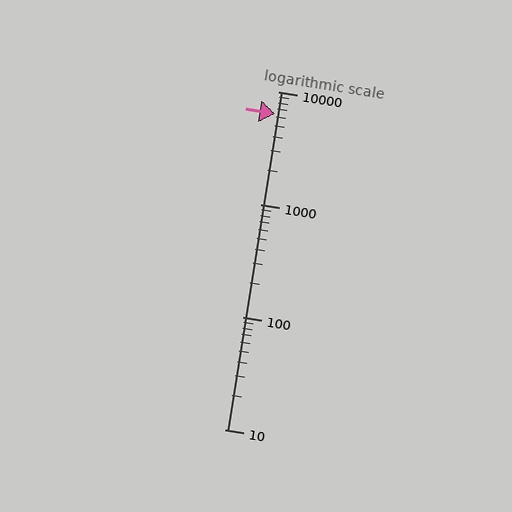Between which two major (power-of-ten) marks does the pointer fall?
The pointer is between 1000 and 10000.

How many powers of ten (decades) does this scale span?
The scale spans 3 decades, from 10 to 10000.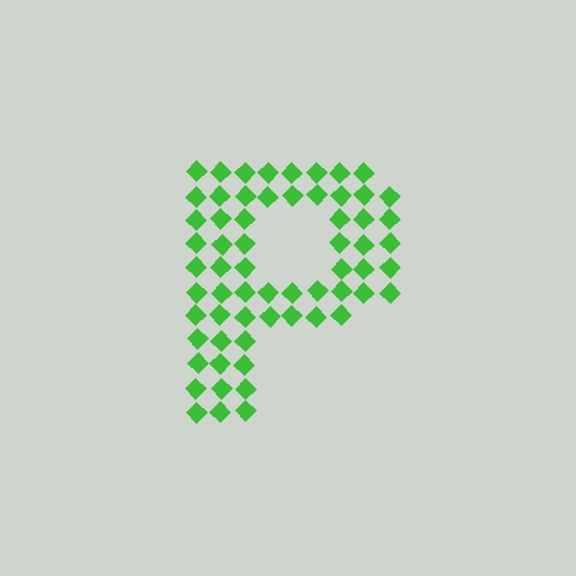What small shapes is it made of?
It is made of small diamonds.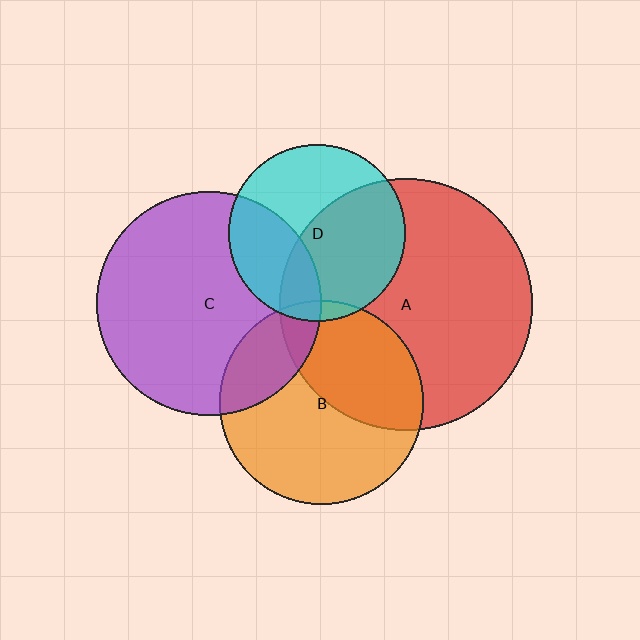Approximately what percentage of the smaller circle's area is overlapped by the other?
Approximately 40%.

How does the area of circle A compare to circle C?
Approximately 1.3 times.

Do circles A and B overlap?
Yes.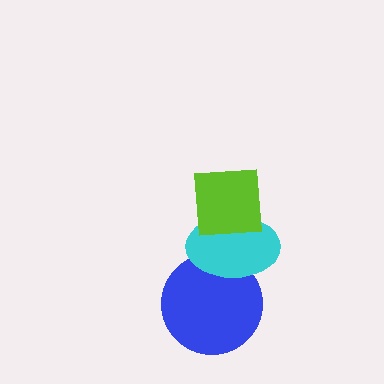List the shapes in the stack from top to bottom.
From top to bottom: the lime square, the cyan ellipse, the blue circle.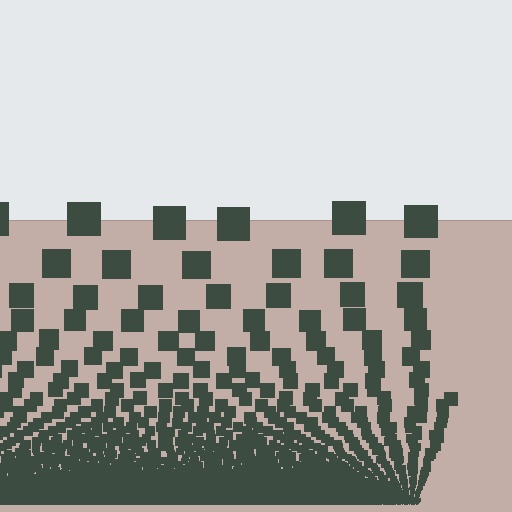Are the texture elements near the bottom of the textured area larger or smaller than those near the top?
Smaller. The gradient is inverted — elements near the bottom are smaller and denser.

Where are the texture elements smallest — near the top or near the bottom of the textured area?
Near the bottom.